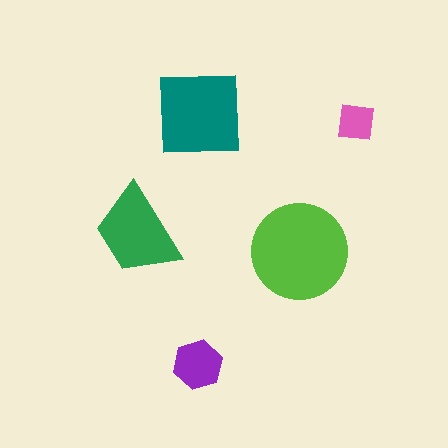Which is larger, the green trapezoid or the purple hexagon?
The green trapezoid.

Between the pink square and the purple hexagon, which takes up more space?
The purple hexagon.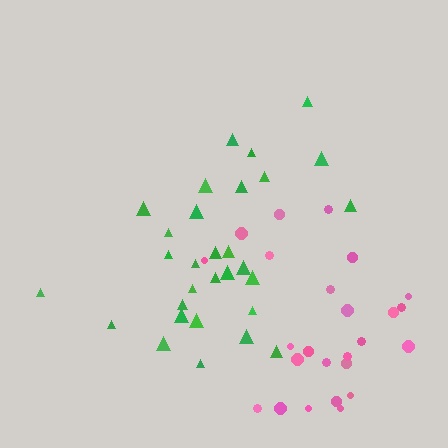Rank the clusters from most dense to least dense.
pink, green.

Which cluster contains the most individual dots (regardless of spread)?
Green (30).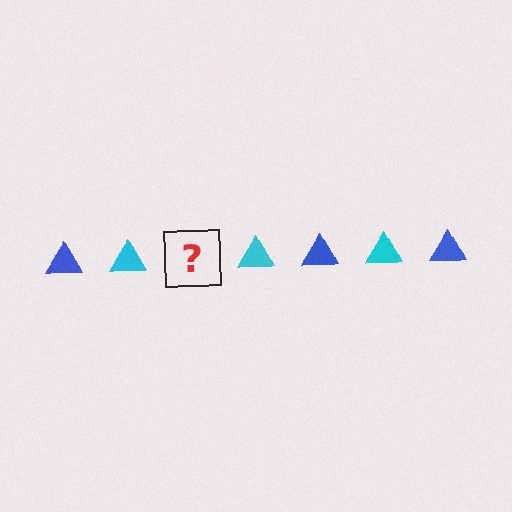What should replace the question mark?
The question mark should be replaced with a blue triangle.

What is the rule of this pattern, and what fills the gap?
The rule is that the pattern cycles through blue, cyan triangles. The gap should be filled with a blue triangle.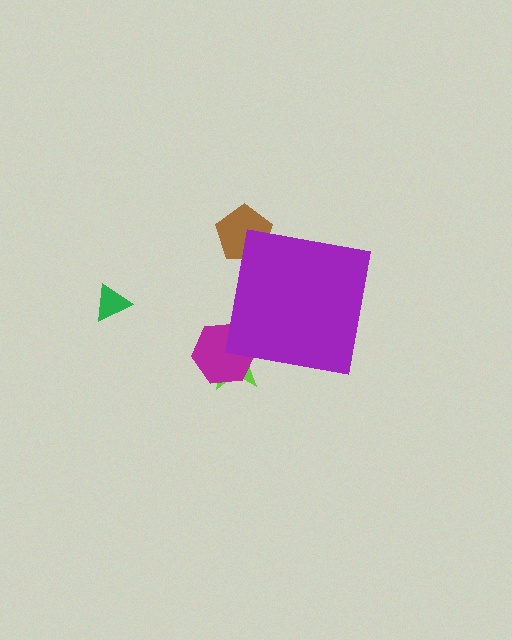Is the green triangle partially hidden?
No, the green triangle is fully visible.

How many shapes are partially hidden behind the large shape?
3 shapes are partially hidden.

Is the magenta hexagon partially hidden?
Yes, the magenta hexagon is partially hidden behind the purple square.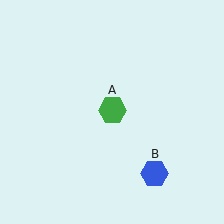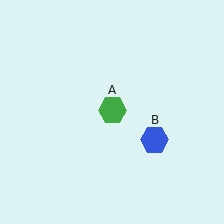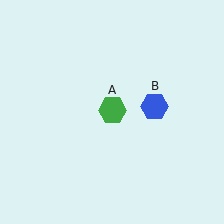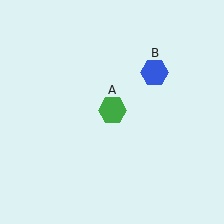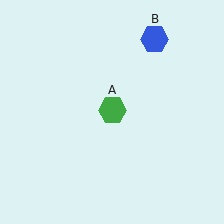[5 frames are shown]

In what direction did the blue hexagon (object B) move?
The blue hexagon (object B) moved up.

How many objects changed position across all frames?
1 object changed position: blue hexagon (object B).